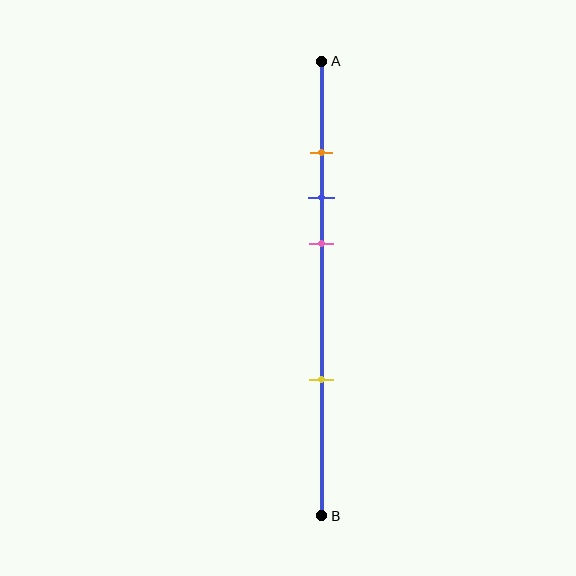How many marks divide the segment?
There are 4 marks dividing the segment.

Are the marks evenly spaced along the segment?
No, the marks are not evenly spaced.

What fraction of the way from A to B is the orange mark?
The orange mark is approximately 20% (0.2) of the way from A to B.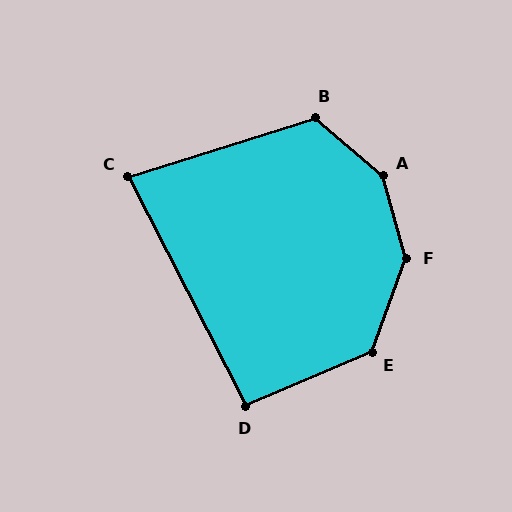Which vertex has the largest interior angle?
A, at approximately 146 degrees.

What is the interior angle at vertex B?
Approximately 122 degrees (obtuse).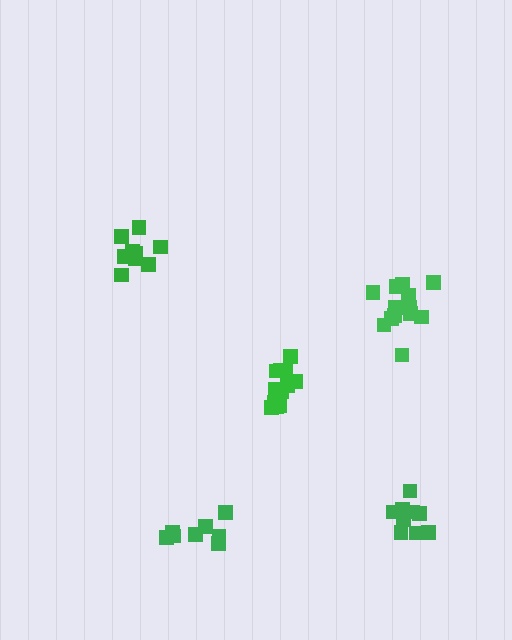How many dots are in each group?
Group 1: 12 dots, Group 2: 9 dots, Group 3: 13 dots, Group 4: 8 dots, Group 5: 9 dots (51 total).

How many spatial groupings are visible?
There are 5 spatial groupings.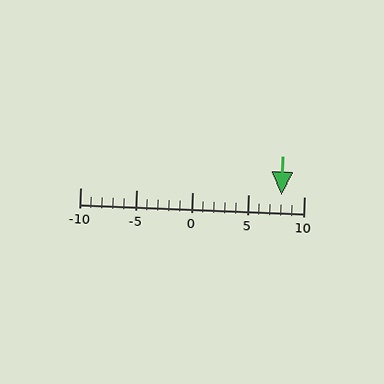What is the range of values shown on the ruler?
The ruler shows values from -10 to 10.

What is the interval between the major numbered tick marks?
The major tick marks are spaced 5 units apart.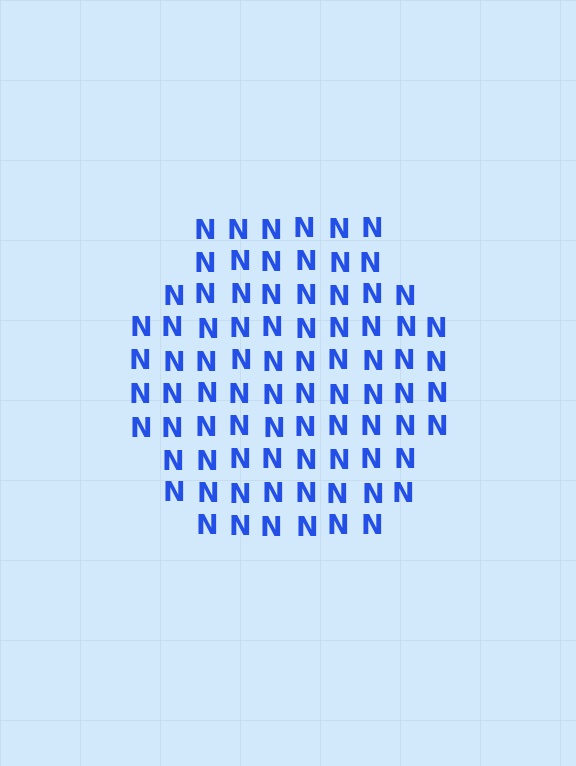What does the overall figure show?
The overall figure shows a hexagon.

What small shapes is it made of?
It is made of small letter N's.